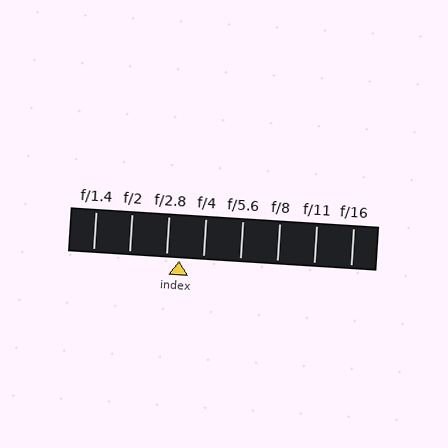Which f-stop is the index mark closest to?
The index mark is closest to f/2.8.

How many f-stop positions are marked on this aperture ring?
There are 8 f-stop positions marked.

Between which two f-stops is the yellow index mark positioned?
The index mark is between f/2.8 and f/4.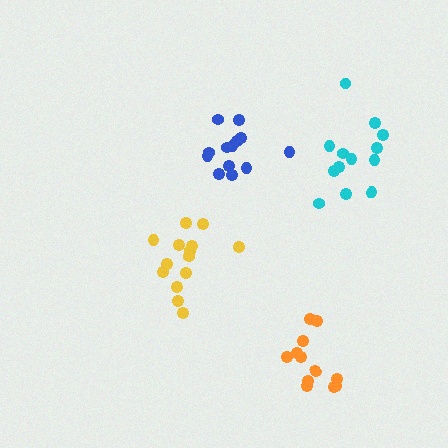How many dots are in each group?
Group 1: 14 dots, Group 2: 12 dots, Group 3: 13 dots, Group 4: 13 dots (52 total).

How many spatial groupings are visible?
There are 4 spatial groupings.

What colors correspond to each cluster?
The clusters are colored: yellow, orange, cyan, blue.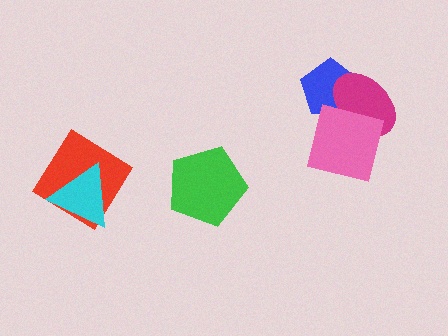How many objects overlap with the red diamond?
1 object overlaps with the red diamond.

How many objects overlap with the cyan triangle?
1 object overlaps with the cyan triangle.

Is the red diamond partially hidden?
Yes, it is partially covered by another shape.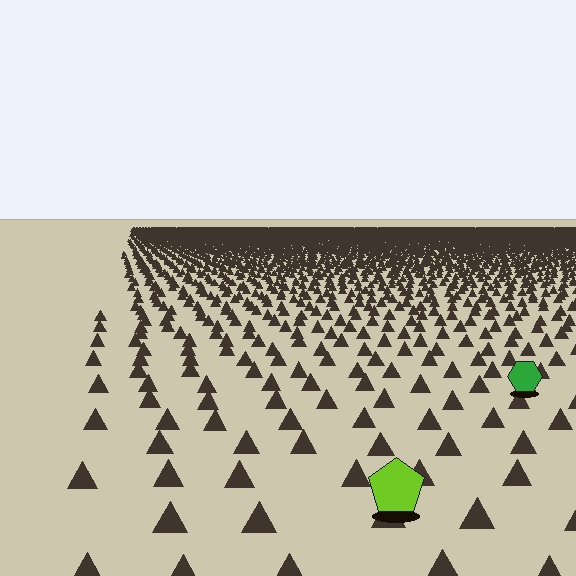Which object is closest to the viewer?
The lime pentagon is closest. The texture marks near it are larger and more spread out.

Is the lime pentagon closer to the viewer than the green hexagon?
Yes. The lime pentagon is closer — you can tell from the texture gradient: the ground texture is coarser near it.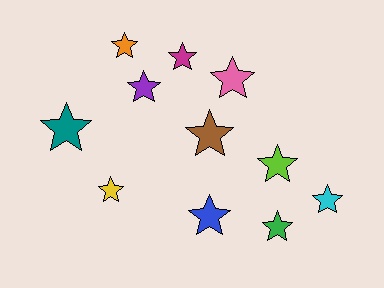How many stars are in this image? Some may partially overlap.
There are 11 stars.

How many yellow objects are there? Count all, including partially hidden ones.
There is 1 yellow object.